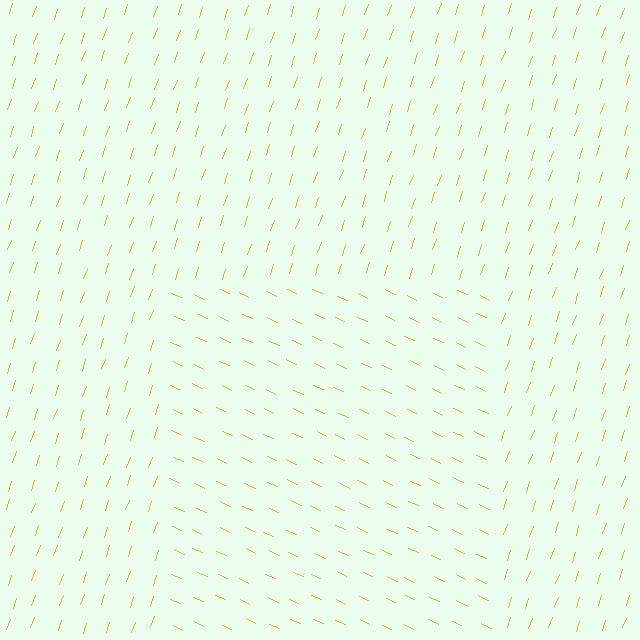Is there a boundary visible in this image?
Yes, there is a texture boundary formed by a change in line orientation.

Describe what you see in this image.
The image is filled with small yellow line segments. A rectangle region in the image has lines oriented differently from the surrounding lines, creating a visible texture boundary.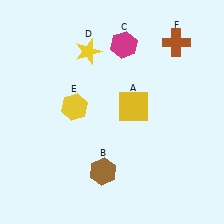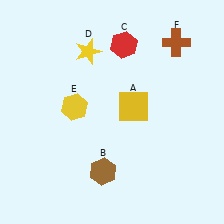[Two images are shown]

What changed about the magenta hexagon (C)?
In Image 1, C is magenta. In Image 2, it changed to red.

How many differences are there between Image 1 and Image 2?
There is 1 difference between the two images.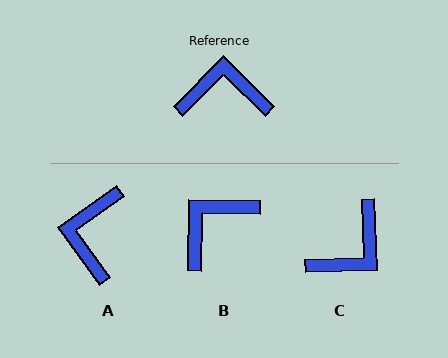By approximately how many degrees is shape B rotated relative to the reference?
Approximately 44 degrees counter-clockwise.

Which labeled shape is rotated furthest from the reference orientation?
C, about 133 degrees away.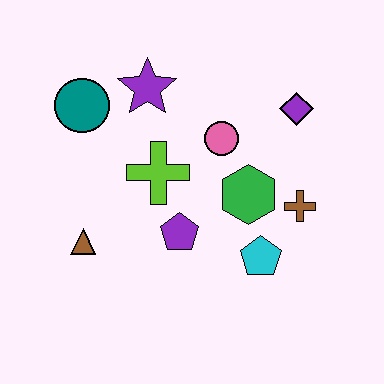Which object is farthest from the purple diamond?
The brown triangle is farthest from the purple diamond.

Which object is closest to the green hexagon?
The brown cross is closest to the green hexagon.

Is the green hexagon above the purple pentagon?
Yes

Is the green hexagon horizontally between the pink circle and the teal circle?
No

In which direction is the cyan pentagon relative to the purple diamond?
The cyan pentagon is below the purple diamond.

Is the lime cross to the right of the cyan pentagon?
No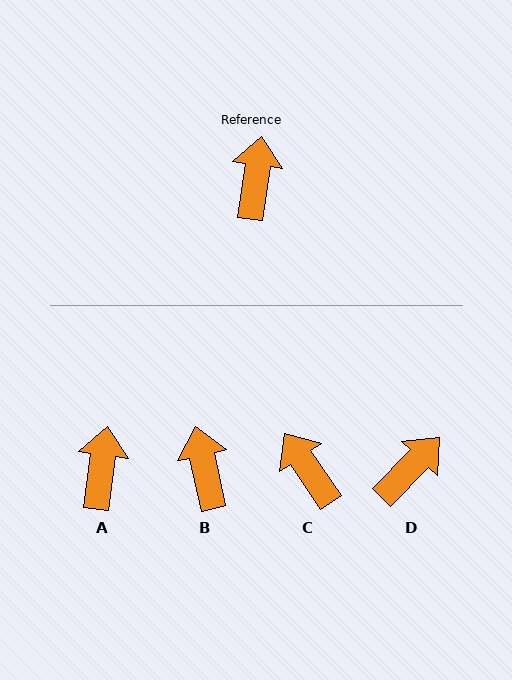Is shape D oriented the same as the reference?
No, it is off by about 36 degrees.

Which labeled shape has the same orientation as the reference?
A.